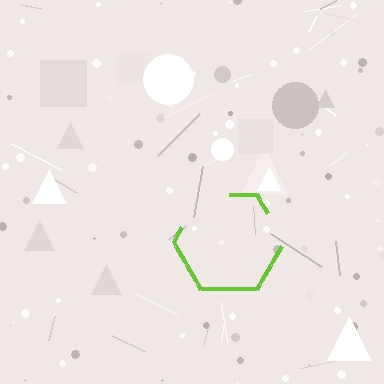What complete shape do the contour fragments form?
The contour fragments form a hexagon.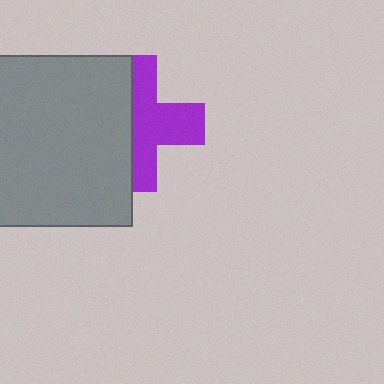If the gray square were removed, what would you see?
You would see the complete purple cross.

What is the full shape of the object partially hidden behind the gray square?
The partially hidden object is a purple cross.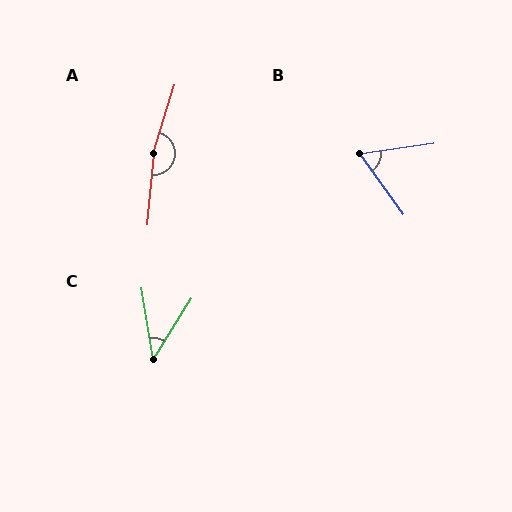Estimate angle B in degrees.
Approximately 63 degrees.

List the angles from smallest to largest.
C (42°), B (63°), A (168°).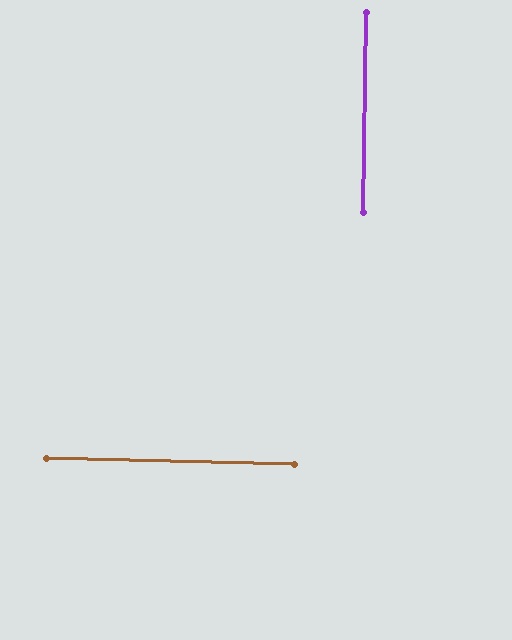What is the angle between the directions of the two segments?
Approximately 89 degrees.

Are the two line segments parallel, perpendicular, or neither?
Perpendicular — they meet at approximately 89°.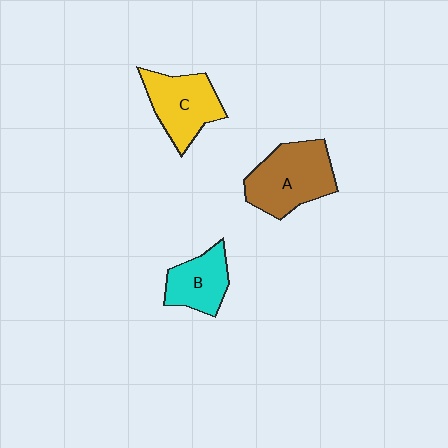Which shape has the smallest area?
Shape B (cyan).